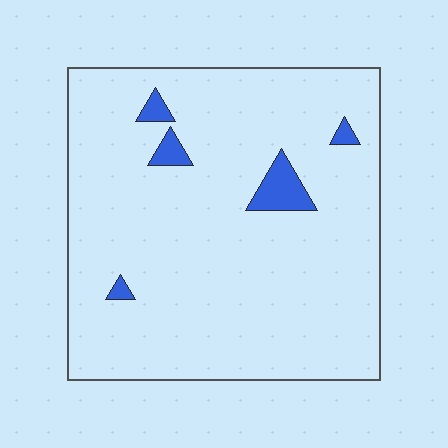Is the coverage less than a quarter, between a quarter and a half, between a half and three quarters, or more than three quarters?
Less than a quarter.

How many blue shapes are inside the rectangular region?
5.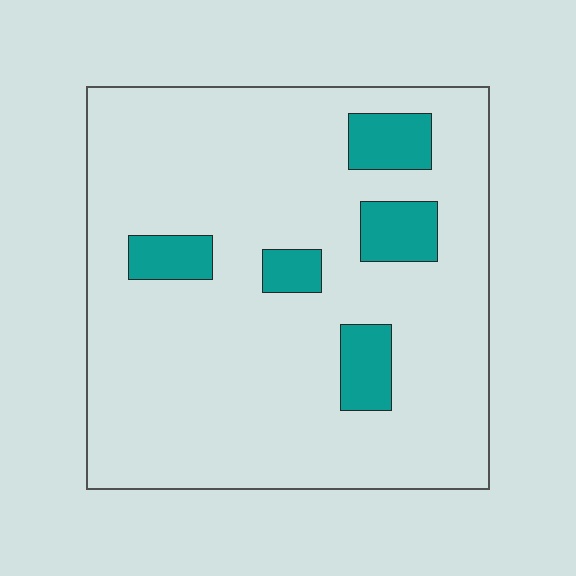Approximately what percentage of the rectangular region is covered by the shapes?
Approximately 15%.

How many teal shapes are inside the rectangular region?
5.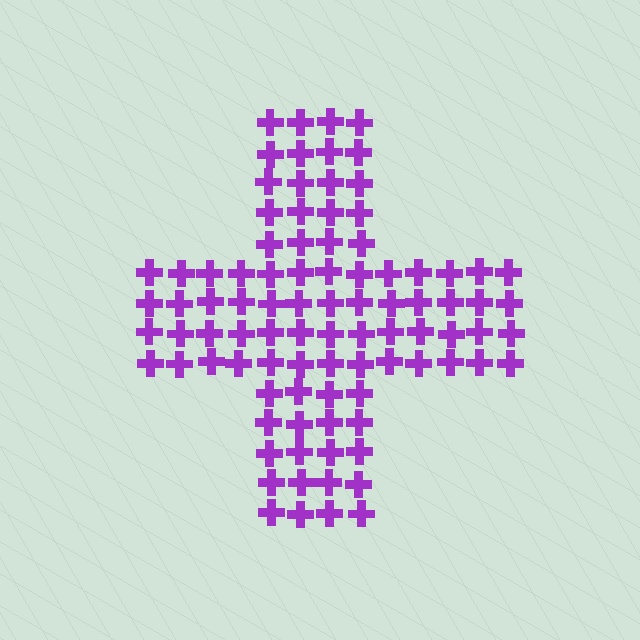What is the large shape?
The large shape is a cross.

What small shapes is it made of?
It is made of small crosses.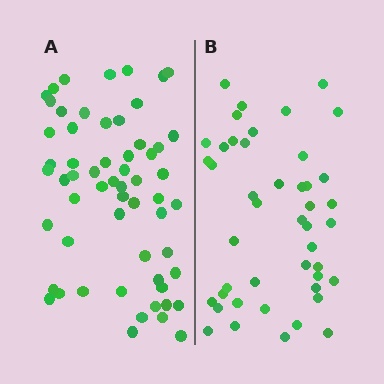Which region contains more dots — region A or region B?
Region A (the left region) has more dots.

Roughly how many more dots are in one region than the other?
Region A has approximately 15 more dots than region B.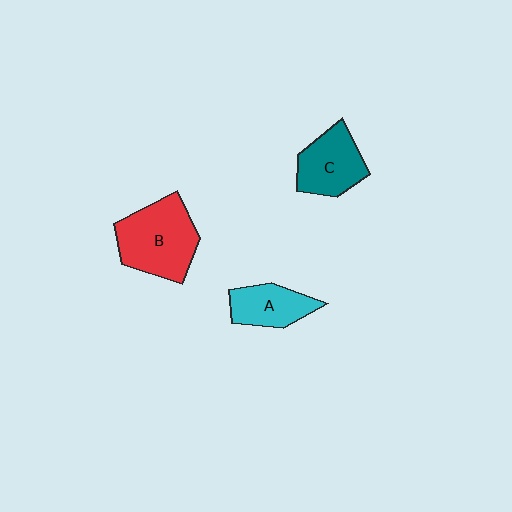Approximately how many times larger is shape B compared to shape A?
Approximately 1.7 times.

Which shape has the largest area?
Shape B (red).